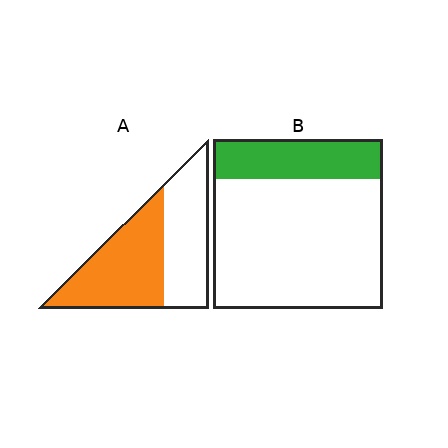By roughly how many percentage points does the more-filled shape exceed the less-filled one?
By roughly 30 percentage points (A over B).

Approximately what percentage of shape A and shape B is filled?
A is approximately 55% and B is approximately 25%.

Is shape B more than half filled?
No.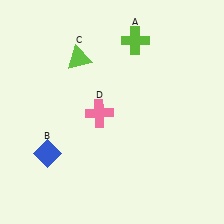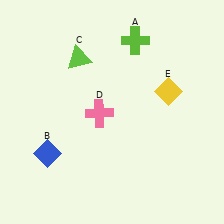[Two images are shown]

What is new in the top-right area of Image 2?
A yellow diamond (E) was added in the top-right area of Image 2.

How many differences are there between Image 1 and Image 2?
There is 1 difference between the two images.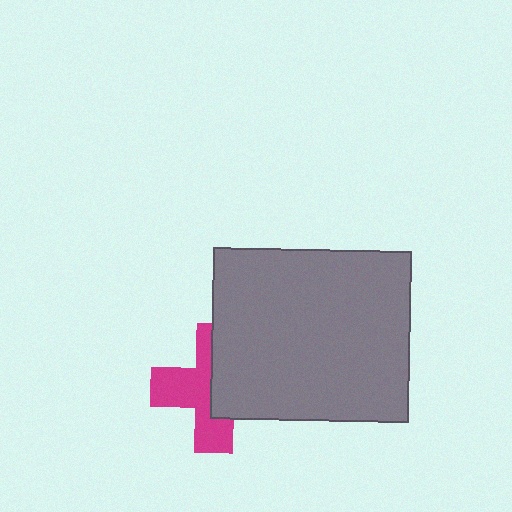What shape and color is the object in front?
The object in front is a gray rectangle.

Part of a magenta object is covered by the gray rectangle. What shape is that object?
It is a cross.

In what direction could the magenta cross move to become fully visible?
The magenta cross could move left. That would shift it out from behind the gray rectangle entirely.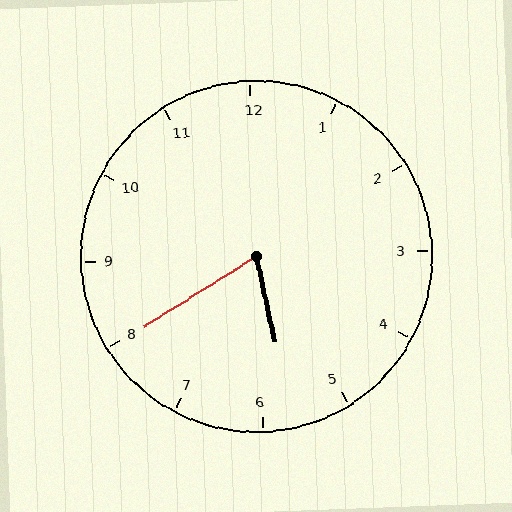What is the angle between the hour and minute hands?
Approximately 70 degrees.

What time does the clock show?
5:40.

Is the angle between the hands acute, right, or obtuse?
It is acute.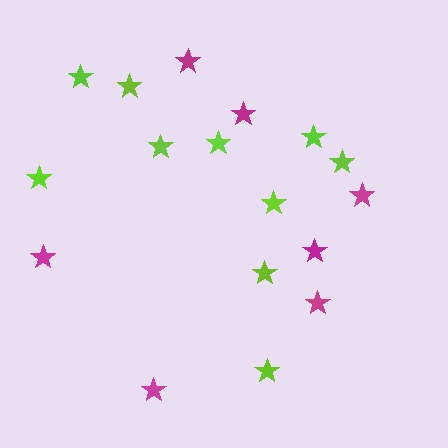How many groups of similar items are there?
There are 2 groups: one group of lime stars (10) and one group of magenta stars (7).